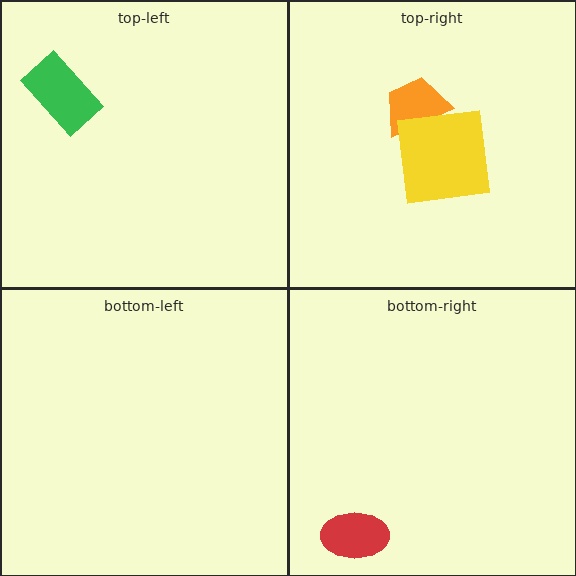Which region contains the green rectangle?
The top-left region.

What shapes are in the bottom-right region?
The red ellipse.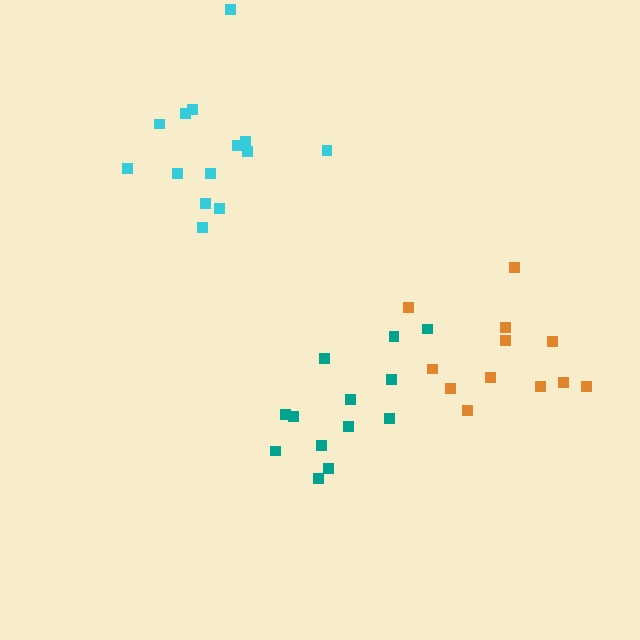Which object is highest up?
The cyan cluster is topmost.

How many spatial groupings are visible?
There are 3 spatial groupings.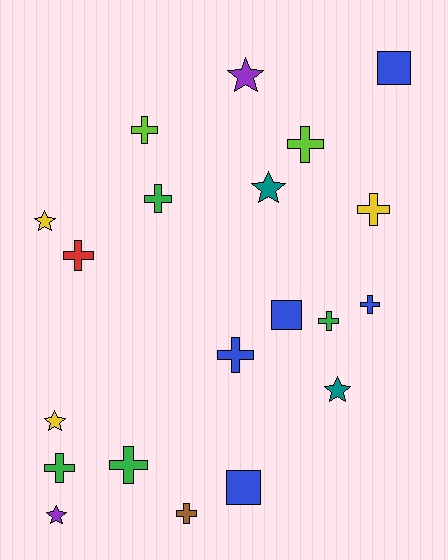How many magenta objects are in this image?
There are no magenta objects.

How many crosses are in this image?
There are 11 crosses.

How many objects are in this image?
There are 20 objects.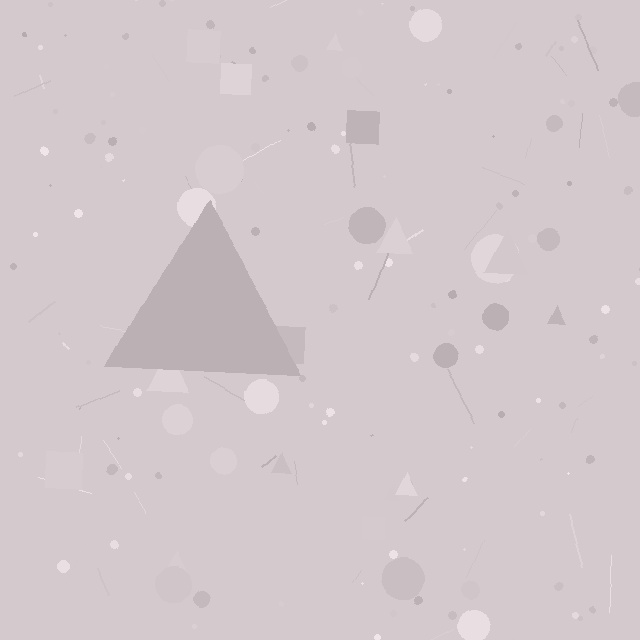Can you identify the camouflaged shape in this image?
The camouflaged shape is a triangle.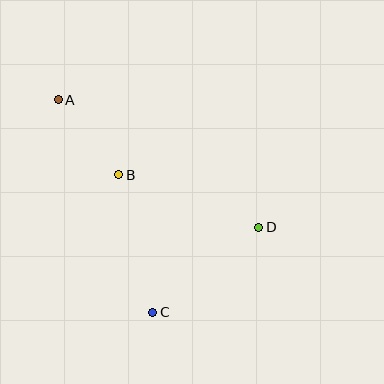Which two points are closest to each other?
Points A and B are closest to each other.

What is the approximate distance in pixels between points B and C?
The distance between B and C is approximately 142 pixels.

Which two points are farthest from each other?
Points A and D are farthest from each other.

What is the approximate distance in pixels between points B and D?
The distance between B and D is approximately 149 pixels.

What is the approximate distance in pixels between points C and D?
The distance between C and D is approximately 136 pixels.